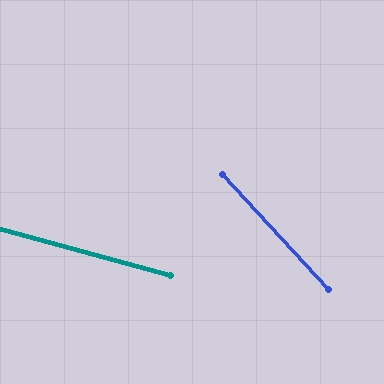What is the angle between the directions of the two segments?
Approximately 32 degrees.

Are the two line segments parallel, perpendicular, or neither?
Neither parallel nor perpendicular — they differ by about 32°.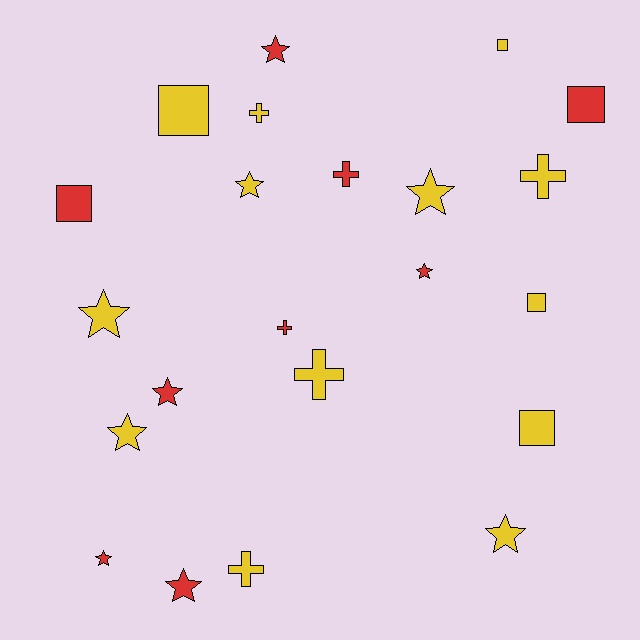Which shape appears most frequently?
Star, with 10 objects.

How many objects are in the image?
There are 22 objects.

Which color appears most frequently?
Yellow, with 13 objects.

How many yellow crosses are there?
There are 4 yellow crosses.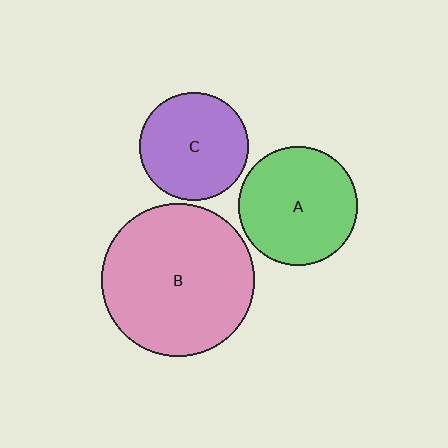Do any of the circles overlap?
No, none of the circles overlap.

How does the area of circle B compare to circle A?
Approximately 1.6 times.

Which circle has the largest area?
Circle B (pink).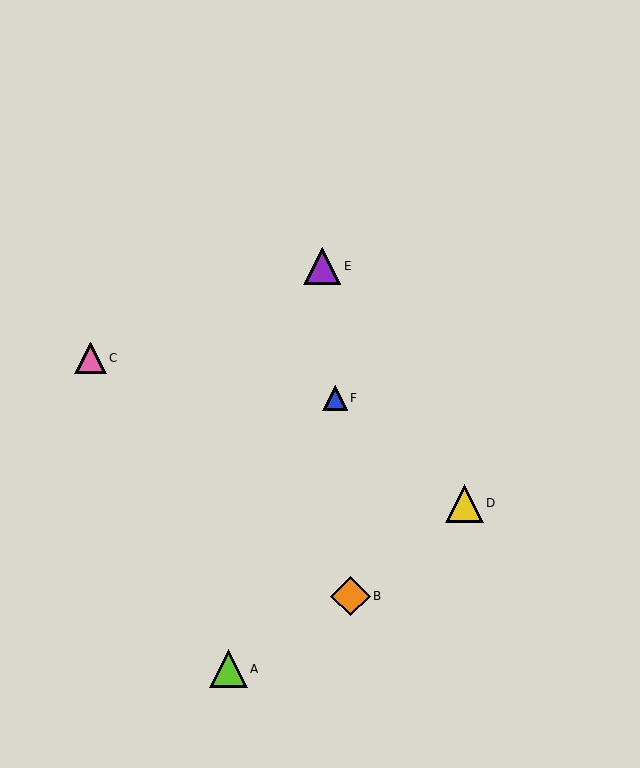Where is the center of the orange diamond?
The center of the orange diamond is at (351, 596).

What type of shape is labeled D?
Shape D is a yellow triangle.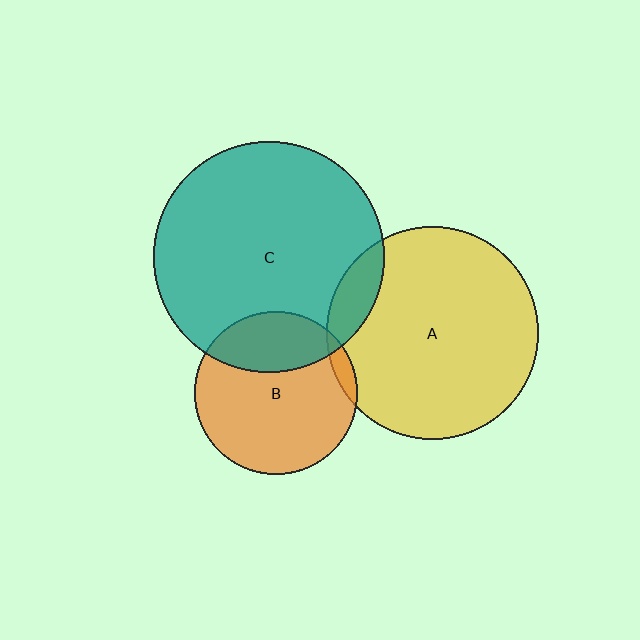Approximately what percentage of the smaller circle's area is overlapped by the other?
Approximately 5%.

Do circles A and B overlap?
Yes.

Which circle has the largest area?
Circle C (teal).